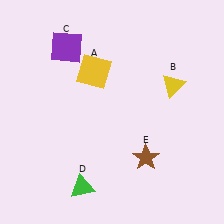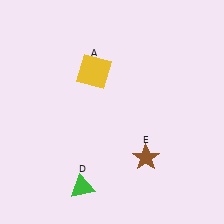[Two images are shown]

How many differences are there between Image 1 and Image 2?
There are 2 differences between the two images.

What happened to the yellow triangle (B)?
The yellow triangle (B) was removed in Image 2. It was in the top-right area of Image 1.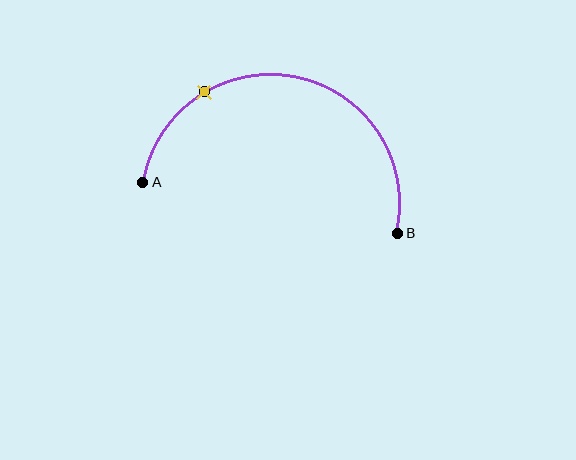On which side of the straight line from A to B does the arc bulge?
The arc bulges above the straight line connecting A and B.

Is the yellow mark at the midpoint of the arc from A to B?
No. The yellow mark lies on the arc but is closer to endpoint A. The arc midpoint would be at the point on the curve equidistant along the arc from both A and B.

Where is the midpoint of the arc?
The arc midpoint is the point on the curve farthest from the straight line joining A and B. It sits above that line.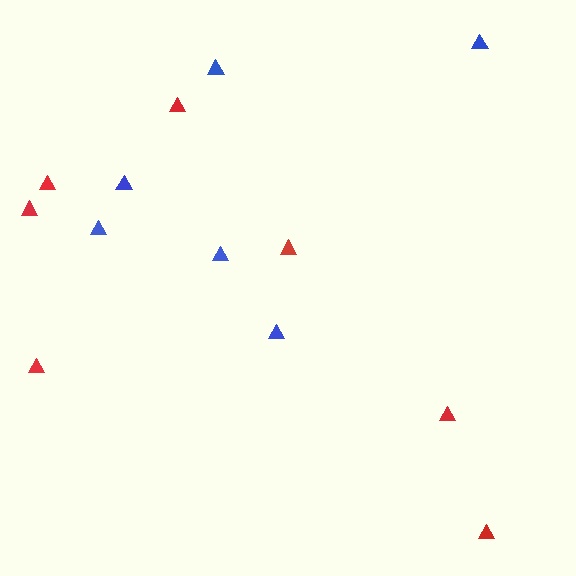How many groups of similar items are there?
There are 2 groups: one group of red triangles (7) and one group of blue triangles (6).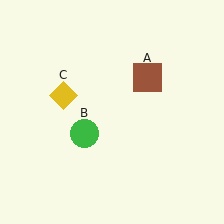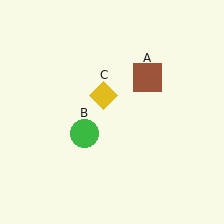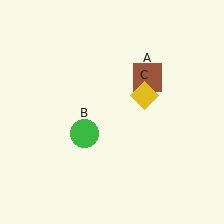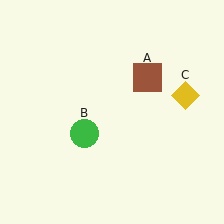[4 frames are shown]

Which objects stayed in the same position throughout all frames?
Brown square (object A) and green circle (object B) remained stationary.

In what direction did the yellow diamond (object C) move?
The yellow diamond (object C) moved right.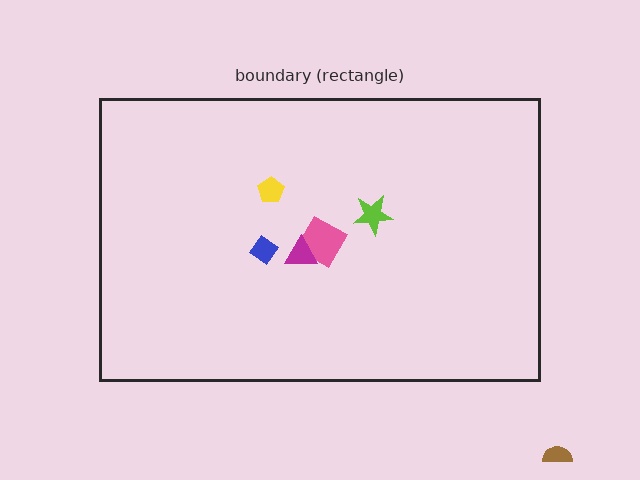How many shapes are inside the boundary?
5 inside, 1 outside.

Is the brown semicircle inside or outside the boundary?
Outside.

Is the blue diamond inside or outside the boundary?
Inside.